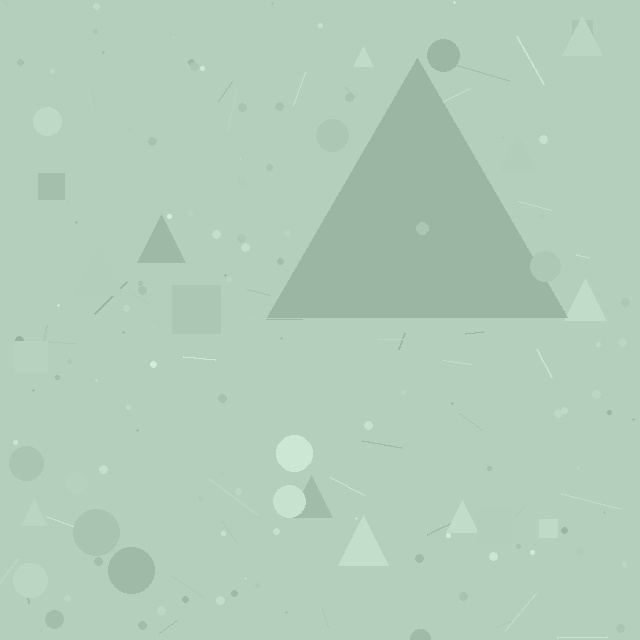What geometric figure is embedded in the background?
A triangle is embedded in the background.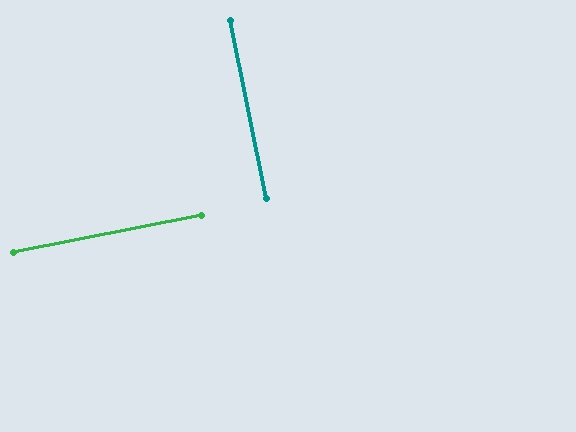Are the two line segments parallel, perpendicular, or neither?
Perpendicular — they meet at approximately 90°.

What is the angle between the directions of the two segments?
Approximately 90 degrees.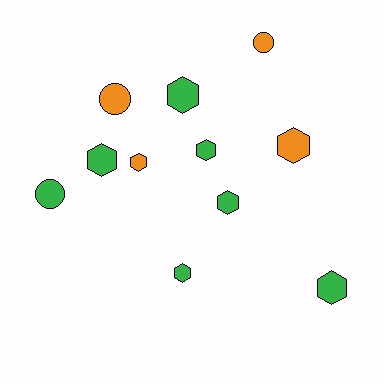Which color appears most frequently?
Green, with 7 objects.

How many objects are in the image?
There are 11 objects.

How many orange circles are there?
There are 2 orange circles.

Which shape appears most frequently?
Hexagon, with 8 objects.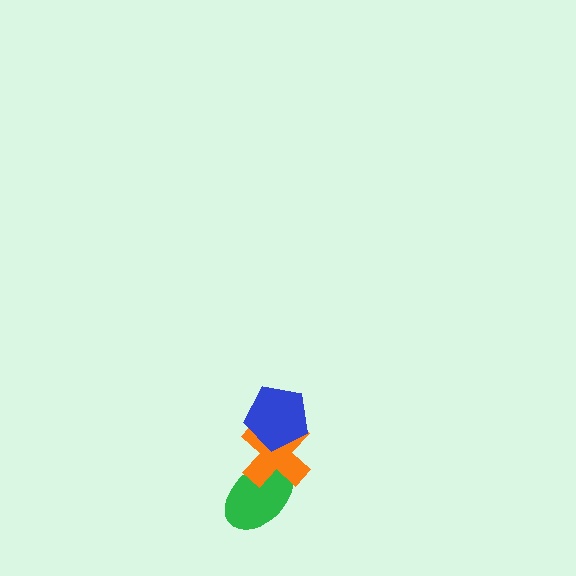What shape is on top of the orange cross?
The blue pentagon is on top of the orange cross.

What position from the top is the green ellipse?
The green ellipse is 3rd from the top.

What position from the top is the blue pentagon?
The blue pentagon is 1st from the top.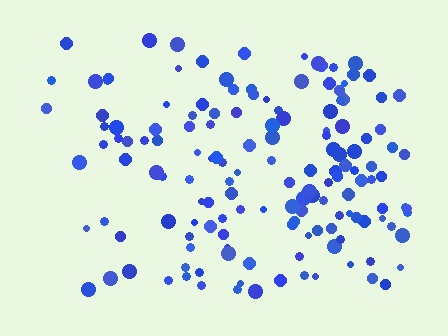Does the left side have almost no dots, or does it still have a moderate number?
Still a moderate number, just noticeably fewer than the right.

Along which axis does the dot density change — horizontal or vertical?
Horizontal.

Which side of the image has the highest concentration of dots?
The right.